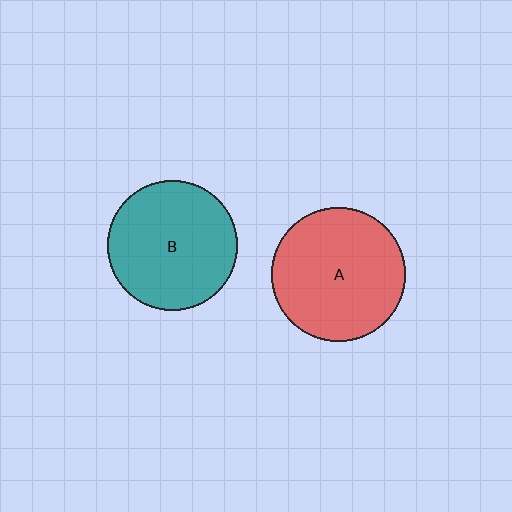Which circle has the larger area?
Circle A (red).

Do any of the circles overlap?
No, none of the circles overlap.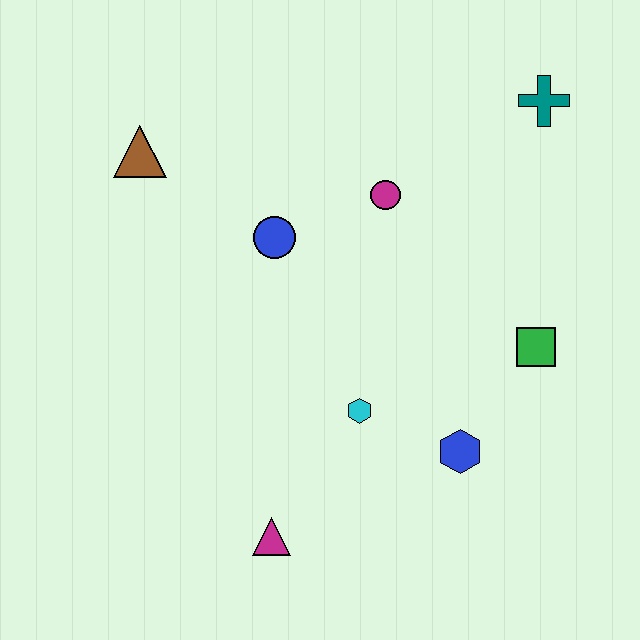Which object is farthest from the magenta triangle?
The teal cross is farthest from the magenta triangle.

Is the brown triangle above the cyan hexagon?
Yes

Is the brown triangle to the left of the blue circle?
Yes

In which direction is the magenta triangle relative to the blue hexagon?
The magenta triangle is to the left of the blue hexagon.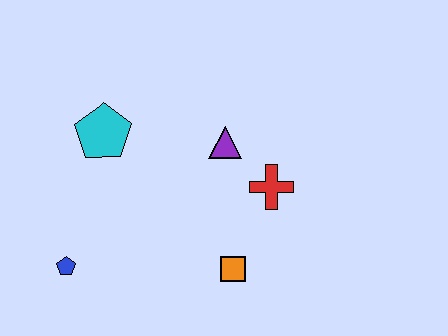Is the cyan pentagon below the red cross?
No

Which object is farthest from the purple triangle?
The blue pentagon is farthest from the purple triangle.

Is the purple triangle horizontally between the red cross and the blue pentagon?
Yes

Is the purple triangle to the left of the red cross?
Yes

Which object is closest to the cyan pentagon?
The purple triangle is closest to the cyan pentagon.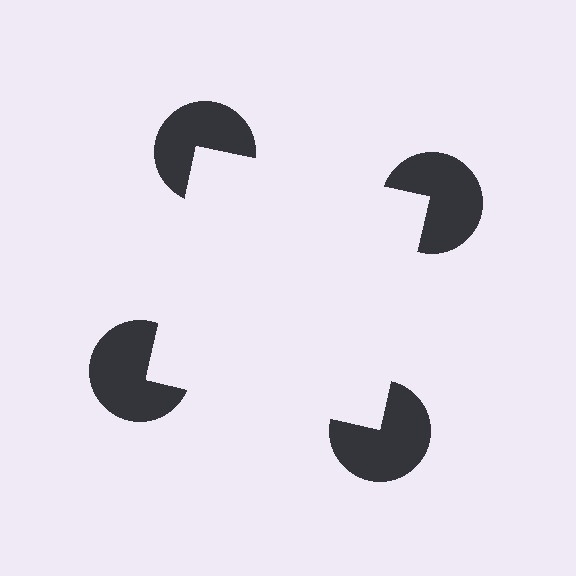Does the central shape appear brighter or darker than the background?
It typically appears slightly brighter than the background, even though no actual brightness change is drawn.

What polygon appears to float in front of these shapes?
An illusory square — its edges are inferred from the aligned wedge cuts in the pac-man discs, not physically drawn.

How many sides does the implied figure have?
4 sides.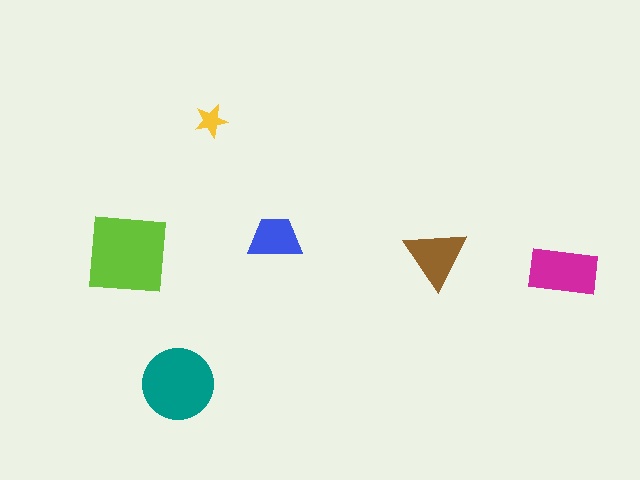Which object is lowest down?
The teal circle is bottommost.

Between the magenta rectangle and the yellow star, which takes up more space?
The magenta rectangle.